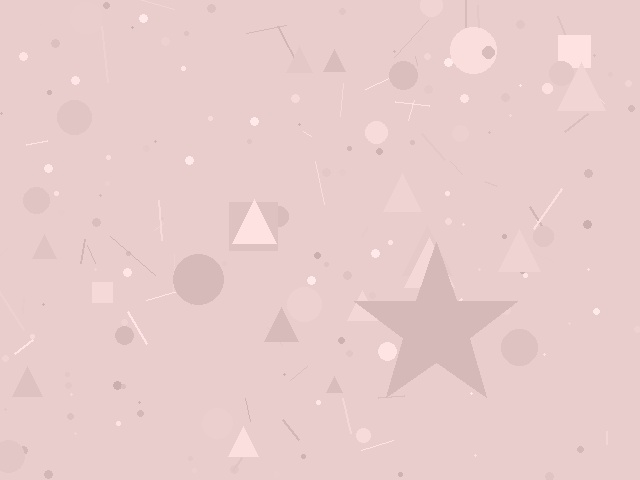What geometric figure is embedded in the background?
A star is embedded in the background.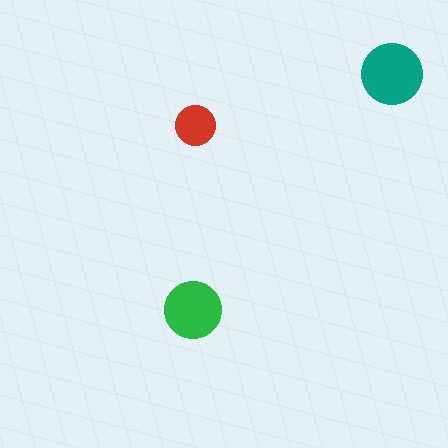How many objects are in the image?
There are 3 objects in the image.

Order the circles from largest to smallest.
the teal one, the green one, the red one.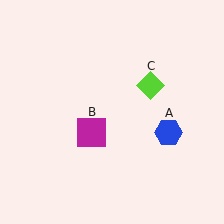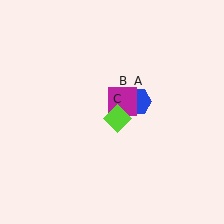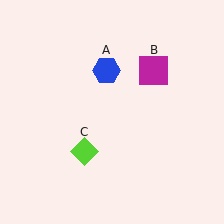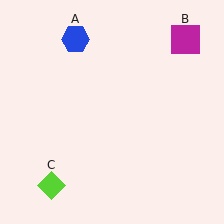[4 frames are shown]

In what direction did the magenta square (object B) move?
The magenta square (object B) moved up and to the right.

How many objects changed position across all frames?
3 objects changed position: blue hexagon (object A), magenta square (object B), lime diamond (object C).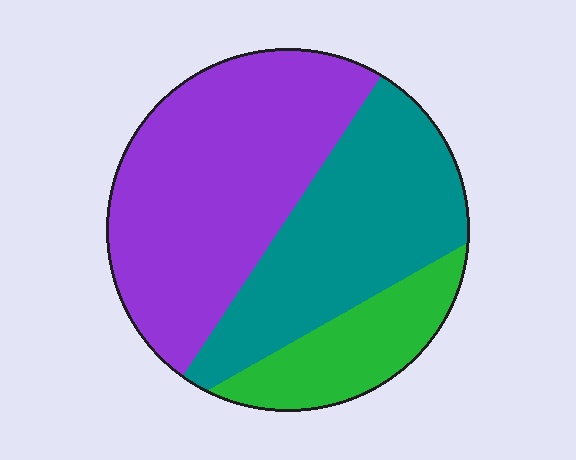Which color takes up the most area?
Purple, at roughly 45%.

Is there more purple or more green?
Purple.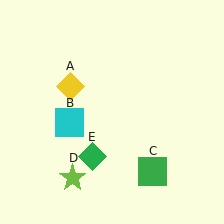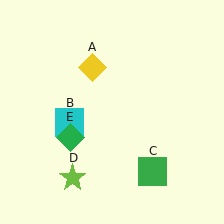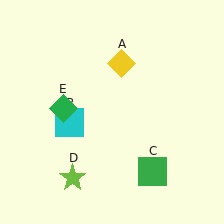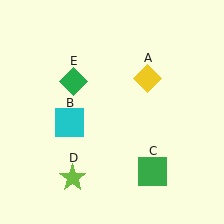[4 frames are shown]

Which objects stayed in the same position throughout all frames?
Cyan square (object B) and green square (object C) and lime star (object D) remained stationary.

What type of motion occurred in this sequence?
The yellow diamond (object A), green diamond (object E) rotated clockwise around the center of the scene.